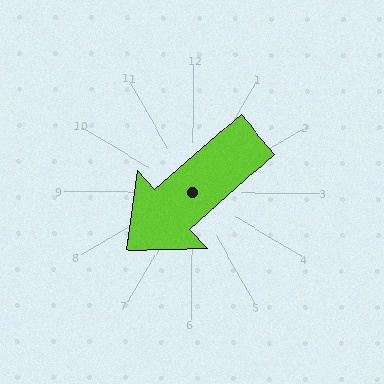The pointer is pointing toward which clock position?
Roughly 8 o'clock.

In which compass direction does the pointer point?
Southwest.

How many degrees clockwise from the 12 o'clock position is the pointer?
Approximately 228 degrees.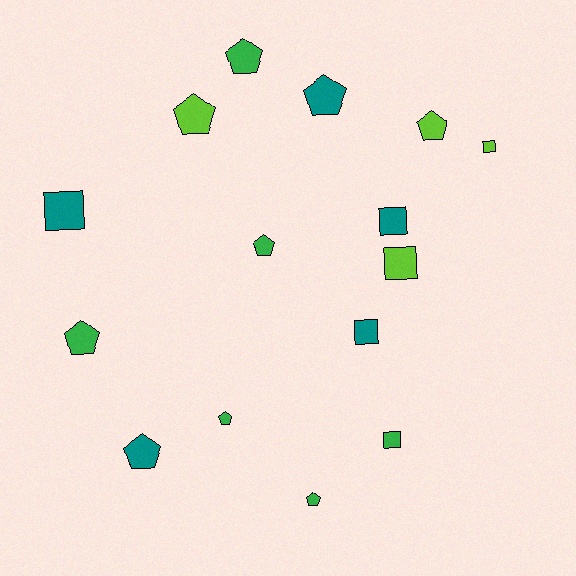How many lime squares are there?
There are 2 lime squares.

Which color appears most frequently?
Green, with 6 objects.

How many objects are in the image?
There are 15 objects.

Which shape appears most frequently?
Pentagon, with 9 objects.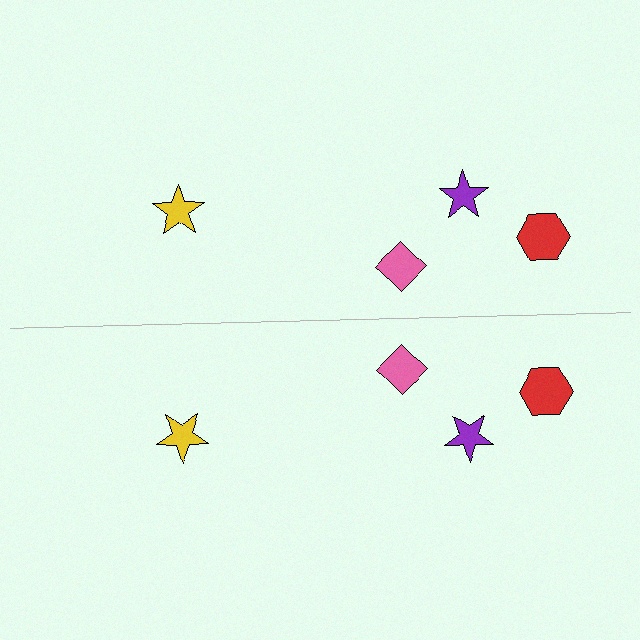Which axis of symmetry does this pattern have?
The pattern has a horizontal axis of symmetry running through the center of the image.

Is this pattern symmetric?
Yes, this pattern has bilateral (reflection) symmetry.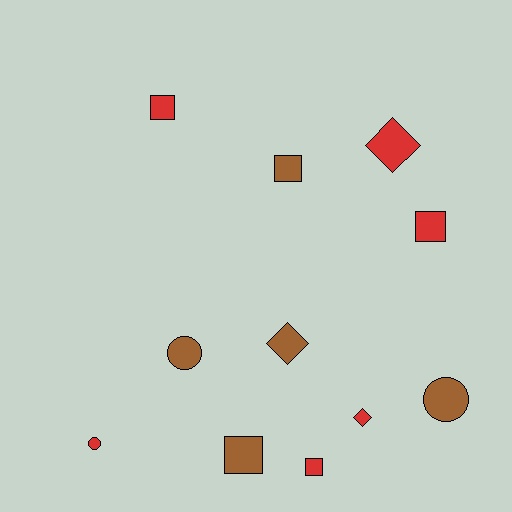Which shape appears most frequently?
Square, with 5 objects.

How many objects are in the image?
There are 11 objects.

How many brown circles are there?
There are 2 brown circles.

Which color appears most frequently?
Red, with 6 objects.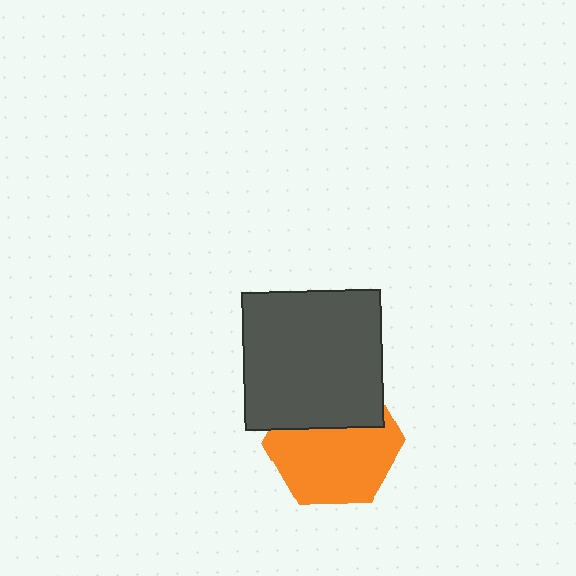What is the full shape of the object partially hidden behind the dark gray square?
The partially hidden object is an orange hexagon.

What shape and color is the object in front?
The object in front is a dark gray square.